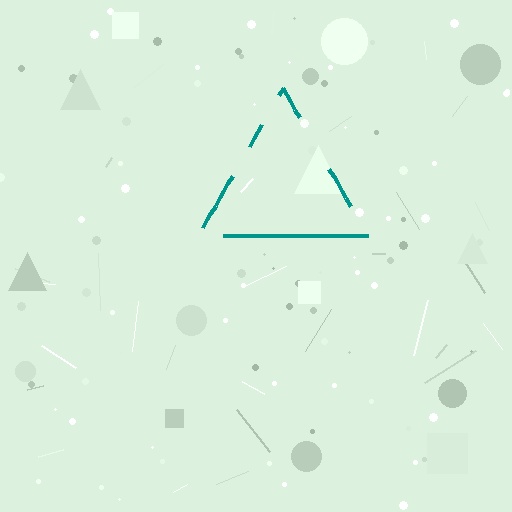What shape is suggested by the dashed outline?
The dashed outline suggests a triangle.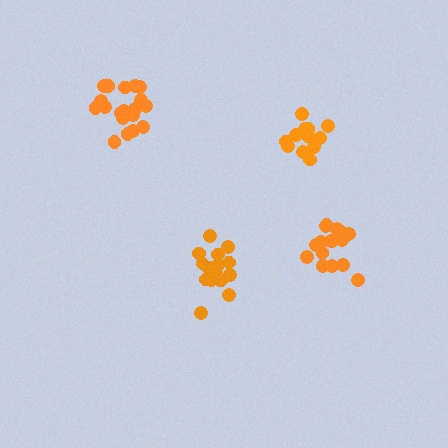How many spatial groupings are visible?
There are 4 spatial groupings.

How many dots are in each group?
Group 1: 17 dots, Group 2: 17 dots, Group 3: 15 dots, Group 4: 19 dots (68 total).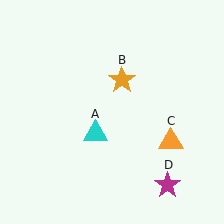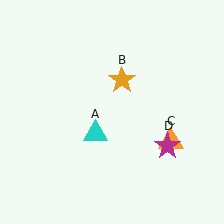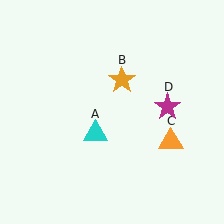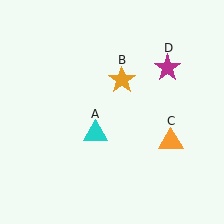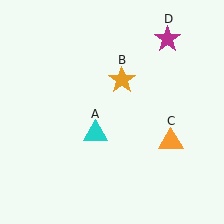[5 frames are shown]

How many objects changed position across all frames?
1 object changed position: magenta star (object D).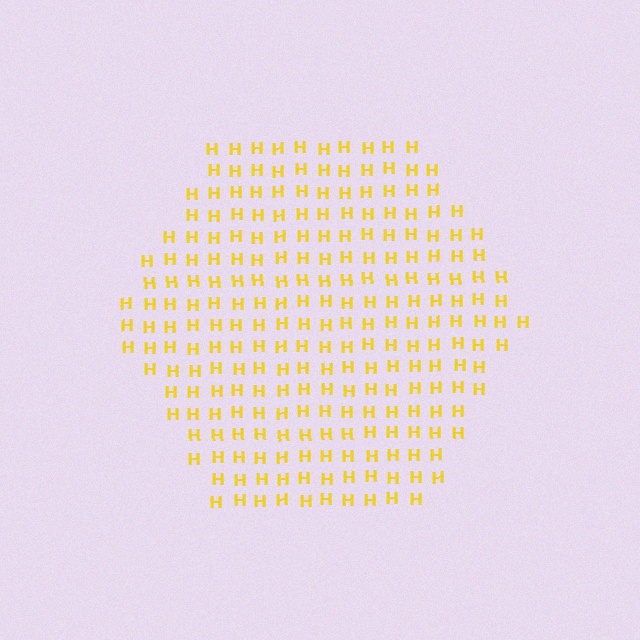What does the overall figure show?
The overall figure shows a hexagon.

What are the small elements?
The small elements are letter H's.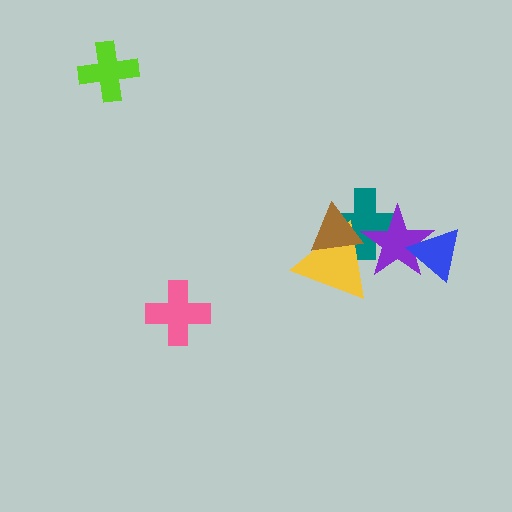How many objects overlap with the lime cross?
0 objects overlap with the lime cross.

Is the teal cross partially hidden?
Yes, it is partially covered by another shape.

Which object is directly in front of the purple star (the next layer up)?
The yellow triangle is directly in front of the purple star.